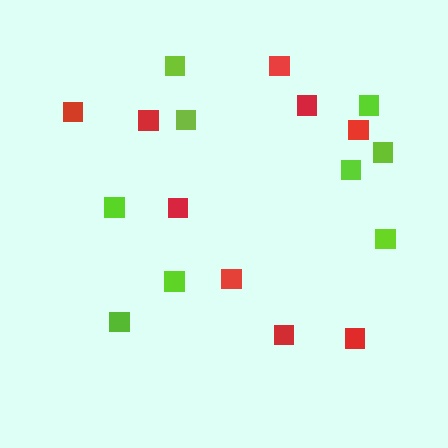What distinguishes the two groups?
There are 2 groups: one group of red squares (9) and one group of lime squares (9).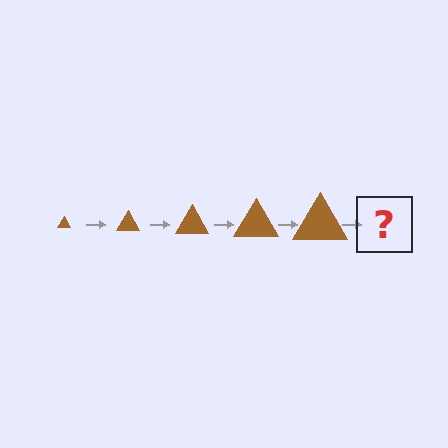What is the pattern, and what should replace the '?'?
The pattern is that the triangle gets progressively larger each step. The '?' should be a brown triangle, larger than the previous one.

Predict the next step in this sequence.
The next step is a brown triangle, larger than the previous one.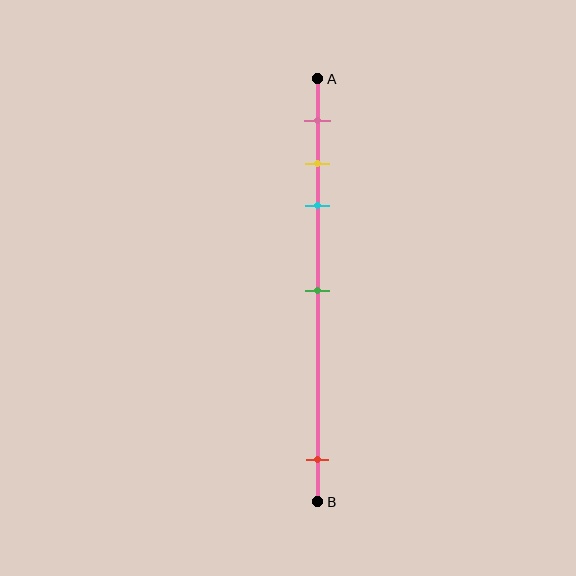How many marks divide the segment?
There are 5 marks dividing the segment.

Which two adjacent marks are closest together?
The yellow and cyan marks are the closest adjacent pair.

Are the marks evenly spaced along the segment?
No, the marks are not evenly spaced.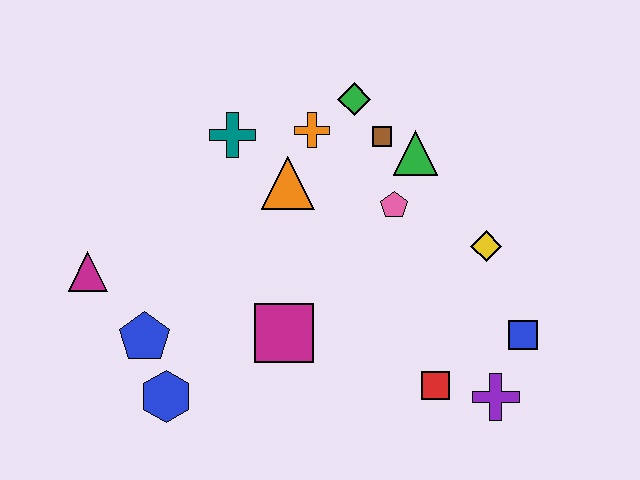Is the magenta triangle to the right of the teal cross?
No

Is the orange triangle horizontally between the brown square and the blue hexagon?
Yes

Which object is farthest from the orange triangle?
The purple cross is farthest from the orange triangle.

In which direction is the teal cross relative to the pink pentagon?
The teal cross is to the left of the pink pentagon.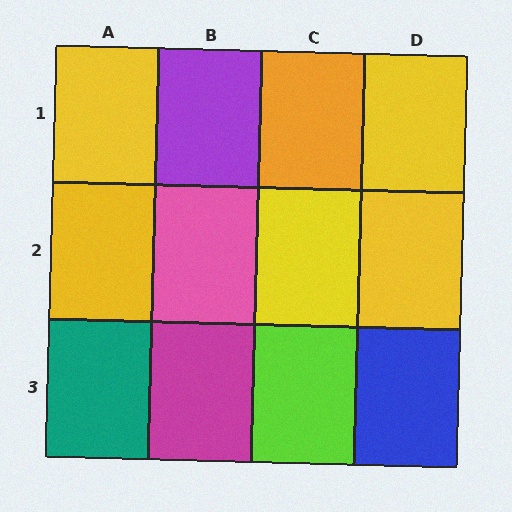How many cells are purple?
1 cell is purple.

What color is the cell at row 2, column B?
Pink.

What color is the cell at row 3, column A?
Teal.